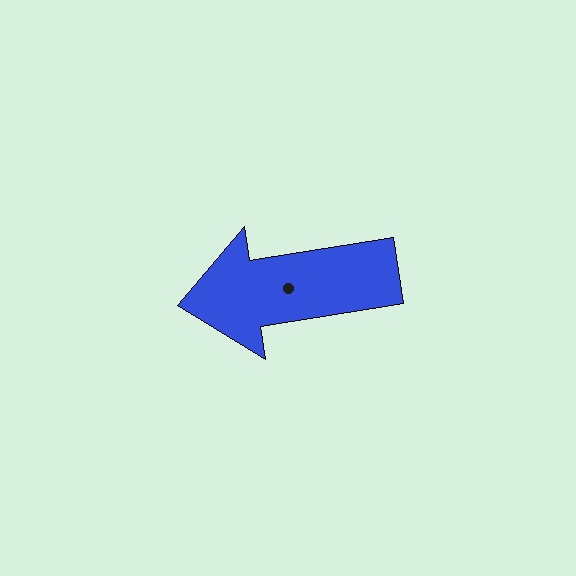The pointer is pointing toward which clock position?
Roughly 9 o'clock.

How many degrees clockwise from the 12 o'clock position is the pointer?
Approximately 261 degrees.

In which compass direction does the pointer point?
West.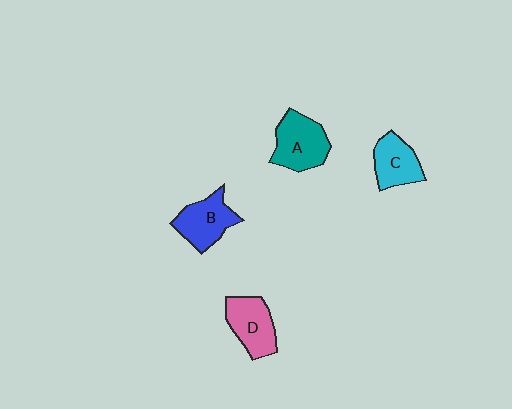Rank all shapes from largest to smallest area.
From largest to smallest: A (teal), D (pink), B (blue), C (cyan).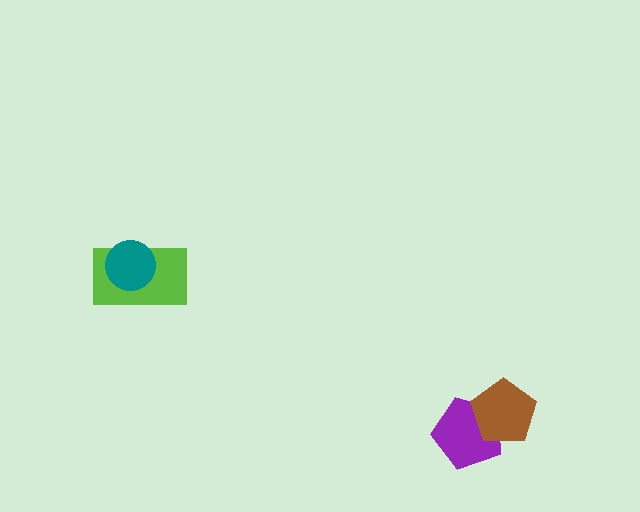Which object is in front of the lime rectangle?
The teal circle is in front of the lime rectangle.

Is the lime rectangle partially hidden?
Yes, it is partially covered by another shape.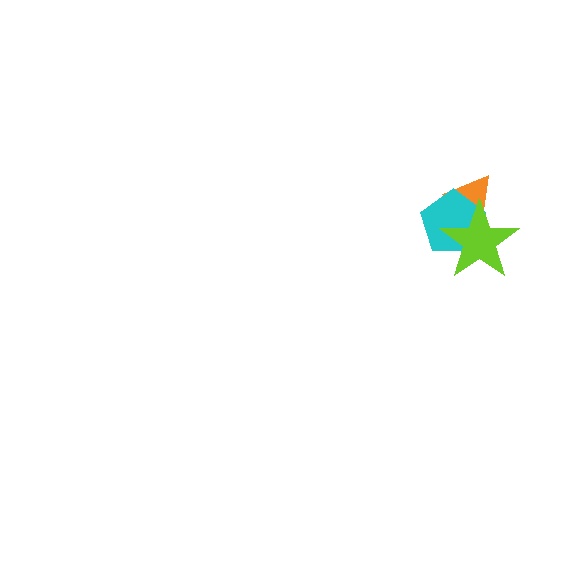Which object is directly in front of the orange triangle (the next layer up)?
The cyan pentagon is directly in front of the orange triangle.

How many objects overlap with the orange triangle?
2 objects overlap with the orange triangle.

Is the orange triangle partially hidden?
Yes, it is partially covered by another shape.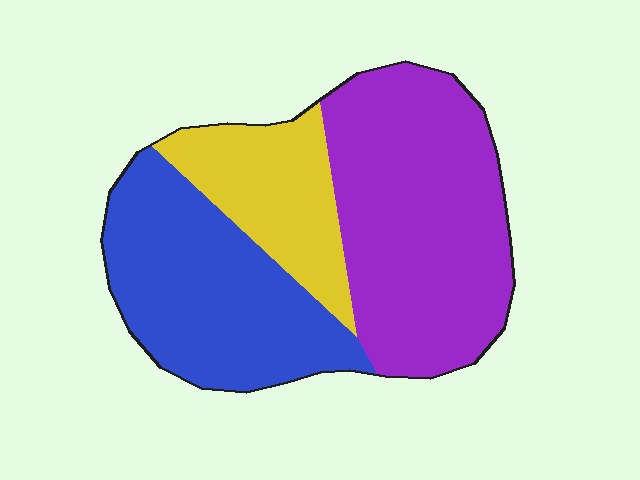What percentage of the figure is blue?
Blue covers 35% of the figure.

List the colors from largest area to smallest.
From largest to smallest: purple, blue, yellow.